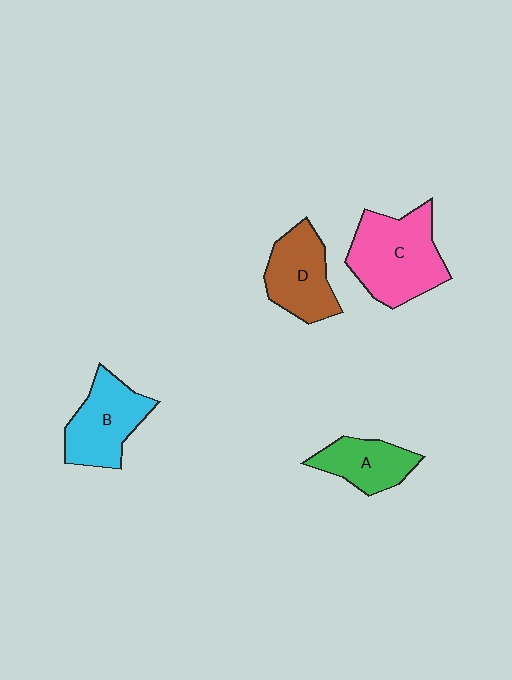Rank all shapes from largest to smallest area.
From largest to smallest: C (pink), B (cyan), D (brown), A (green).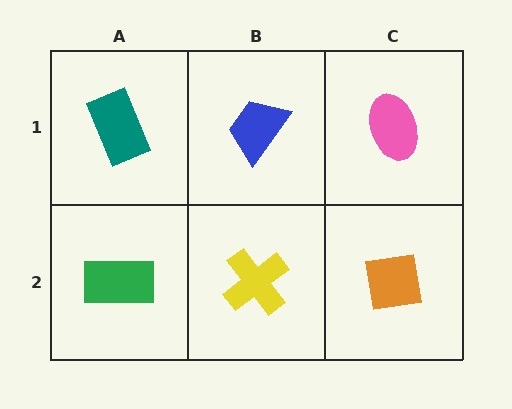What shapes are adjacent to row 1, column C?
An orange square (row 2, column C), a blue trapezoid (row 1, column B).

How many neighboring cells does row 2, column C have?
2.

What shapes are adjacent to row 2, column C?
A pink ellipse (row 1, column C), a yellow cross (row 2, column B).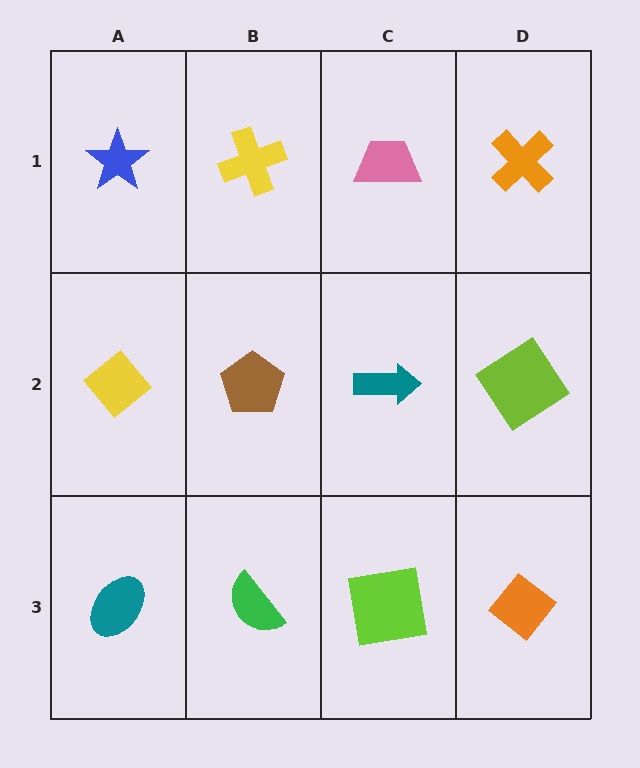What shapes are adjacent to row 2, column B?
A yellow cross (row 1, column B), a green semicircle (row 3, column B), a yellow diamond (row 2, column A), a teal arrow (row 2, column C).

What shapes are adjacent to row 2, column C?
A pink trapezoid (row 1, column C), a lime square (row 3, column C), a brown pentagon (row 2, column B), a lime diamond (row 2, column D).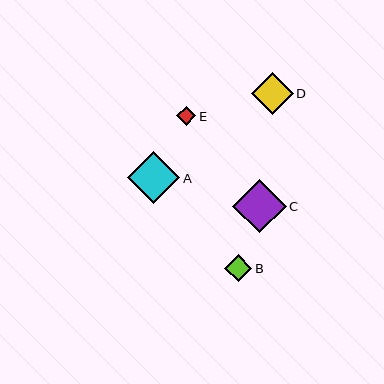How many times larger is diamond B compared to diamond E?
Diamond B is approximately 1.4 times the size of diamond E.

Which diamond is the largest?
Diamond C is the largest with a size of approximately 54 pixels.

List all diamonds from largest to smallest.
From largest to smallest: C, A, D, B, E.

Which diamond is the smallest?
Diamond E is the smallest with a size of approximately 19 pixels.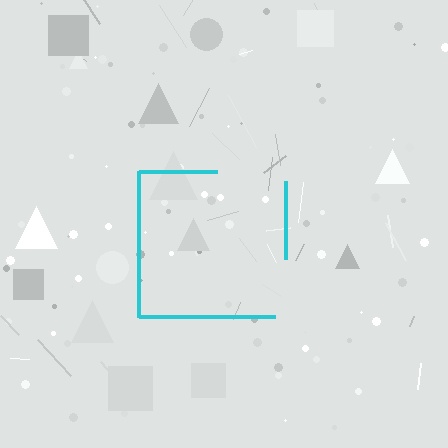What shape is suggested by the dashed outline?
The dashed outline suggests a square.